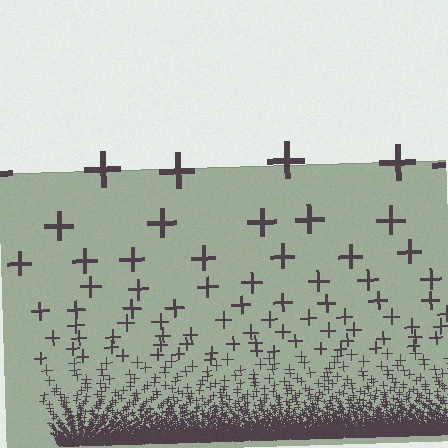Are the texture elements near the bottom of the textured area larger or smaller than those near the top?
Smaller. The gradient is inverted — elements near the bottom are smaller and denser.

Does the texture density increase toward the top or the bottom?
Density increases toward the bottom.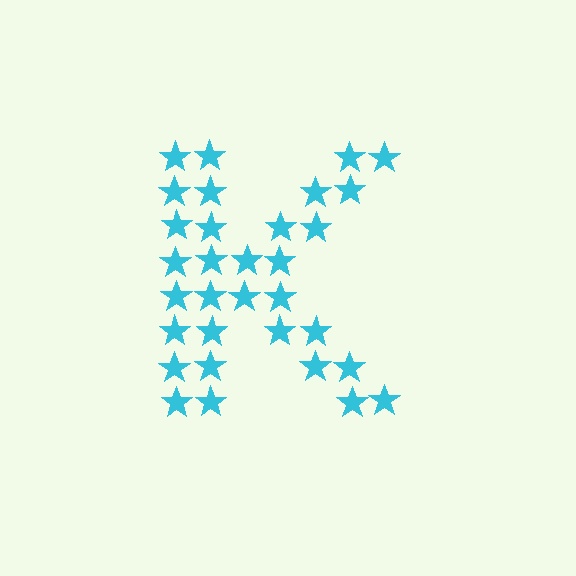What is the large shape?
The large shape is the letter K.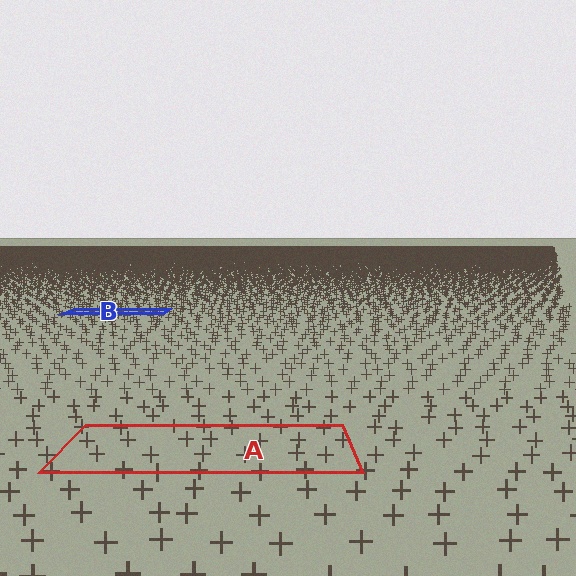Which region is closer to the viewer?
Region A is closer. The texture elements there are larger and more spread out.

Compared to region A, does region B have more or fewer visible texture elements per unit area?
Region B has more texture elements per unit area — they are packed more densely because it is farther away.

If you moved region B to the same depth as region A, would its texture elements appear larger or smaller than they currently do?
They would appear larger. At a closer depth, the same texture elements are projected at a bigger on-screen size.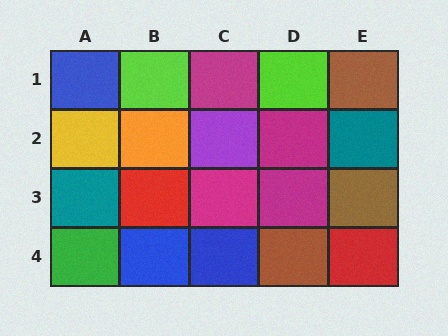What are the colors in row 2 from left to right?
Yellow, orange, purple, magenta, teal.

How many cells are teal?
2 cells are teal.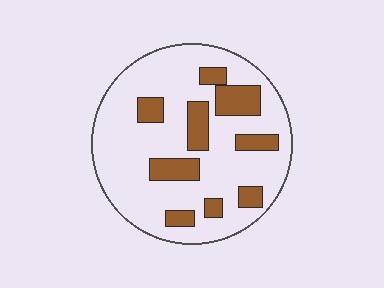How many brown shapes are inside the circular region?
9.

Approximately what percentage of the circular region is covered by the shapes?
Approximately 20%.